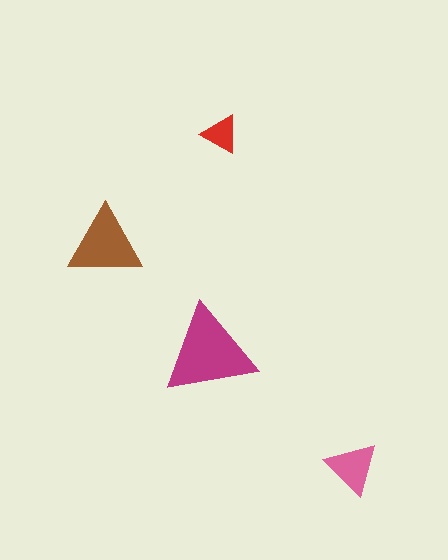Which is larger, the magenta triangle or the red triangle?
The magenta one.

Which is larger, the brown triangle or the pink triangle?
The brown one.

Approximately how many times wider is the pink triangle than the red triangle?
About 1.5 times wider.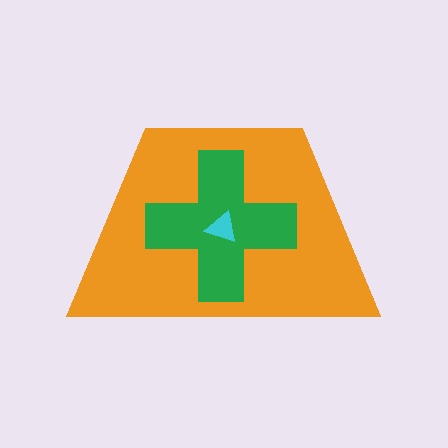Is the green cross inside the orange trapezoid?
Yes.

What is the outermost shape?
The orange trapezoid.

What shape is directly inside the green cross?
The cyan triangle.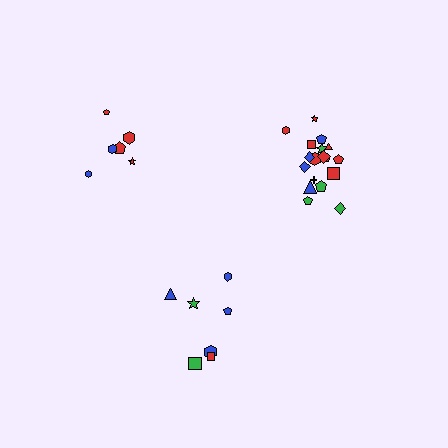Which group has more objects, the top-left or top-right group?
The top-right group.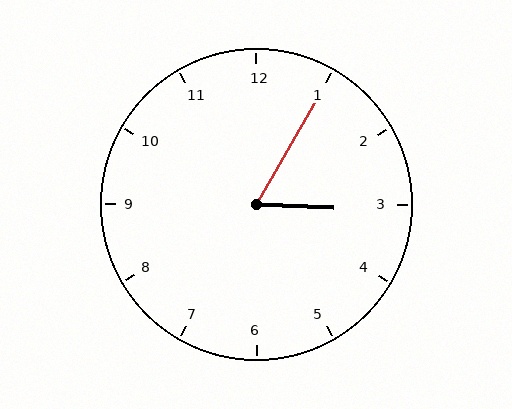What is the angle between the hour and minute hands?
Approximately 62 degrees.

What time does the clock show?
3:05.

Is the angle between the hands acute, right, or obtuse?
It is acute.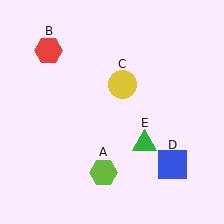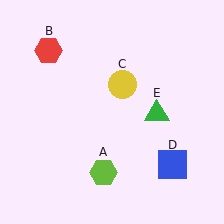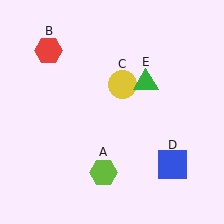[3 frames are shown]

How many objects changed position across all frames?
1 object changed position: green triangle (object E).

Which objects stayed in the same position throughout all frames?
Lime hexagon (object A) and red hexagon (object B) and yellow circle (object C) and blue square (object D) remained stationary.